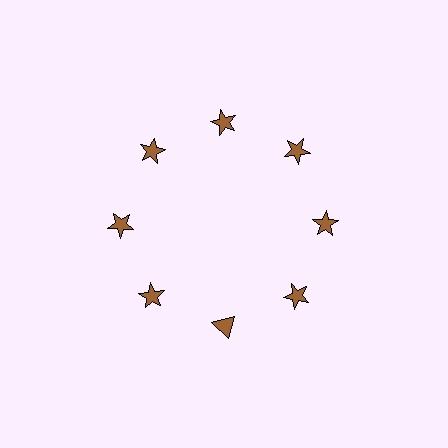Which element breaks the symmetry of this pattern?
The brown triangle at roughly the 6 o'clock position breaks the symmetry. All other shapes are brown stars.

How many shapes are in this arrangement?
There are 8 shapes arranged in a ring pattern.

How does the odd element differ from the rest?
It has a different shape: triangle instead of star.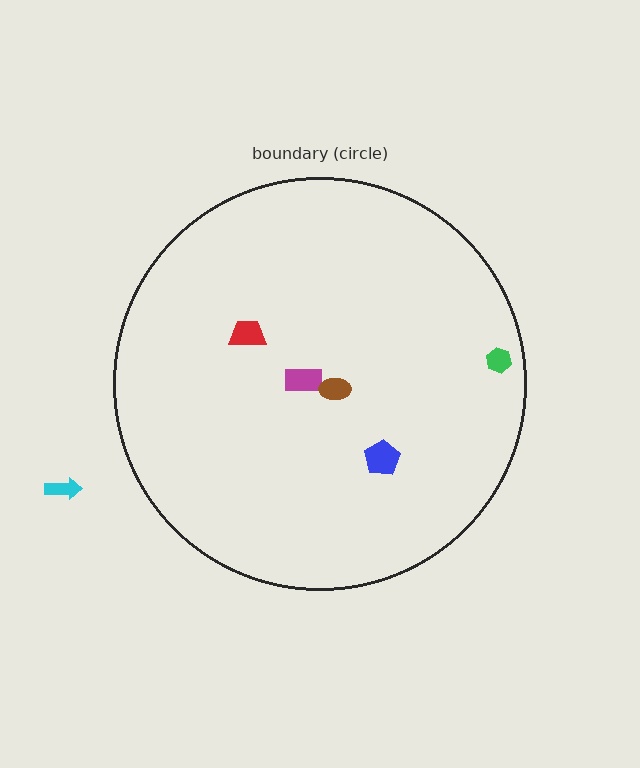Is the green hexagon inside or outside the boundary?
Inside.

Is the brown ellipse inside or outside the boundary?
Inside.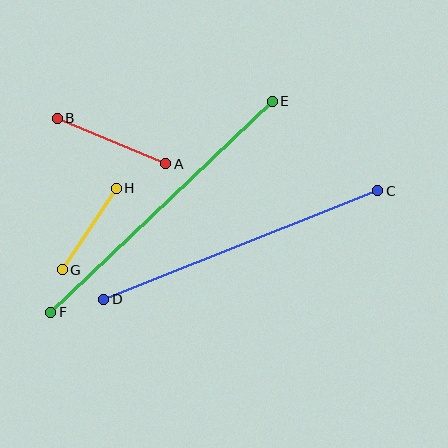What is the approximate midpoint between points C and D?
The midpoint is at approximately (241, 245) pixels.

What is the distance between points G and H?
The distance is approximately 98 pixels.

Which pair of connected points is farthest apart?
Points E and F are farthest apart.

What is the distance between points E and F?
The distance is approximately 306 pixels.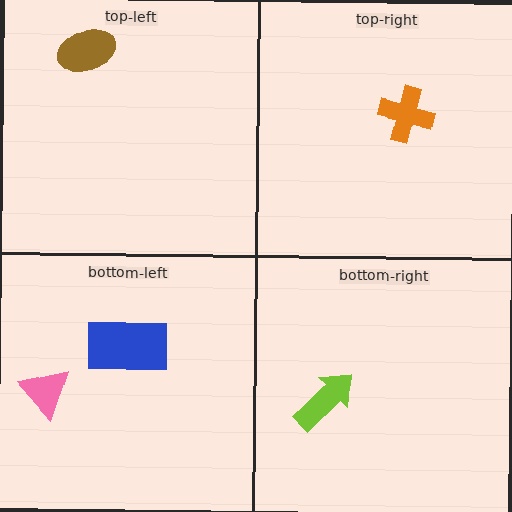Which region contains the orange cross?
The top-right region.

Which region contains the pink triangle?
The bottom-left region.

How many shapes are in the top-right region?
1.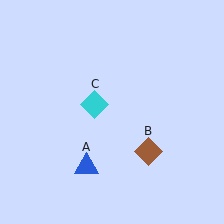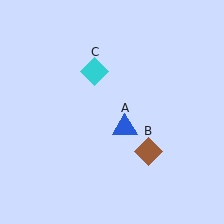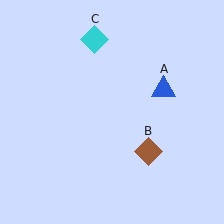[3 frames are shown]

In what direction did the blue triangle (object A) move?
The blue triangle (object A) moved up and to the right.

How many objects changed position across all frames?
2 objects changed position: blue triangle (object A), cyan diamond (object C).